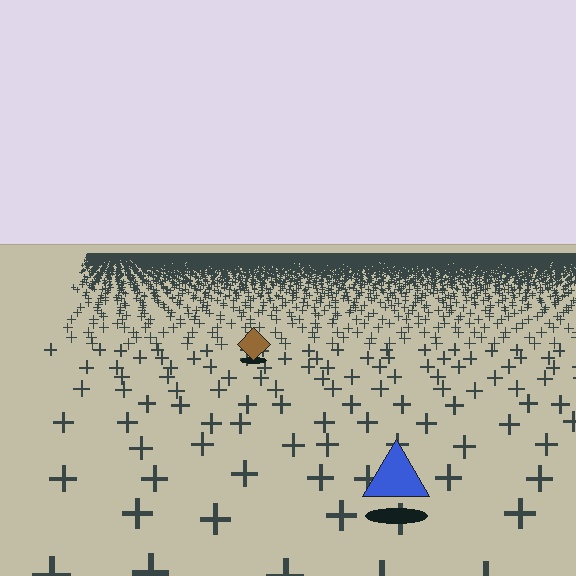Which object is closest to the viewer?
The blue triangle is closest. The texture marks near it are larger and more spread out.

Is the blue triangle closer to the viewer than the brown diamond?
Yes. The blue triangle is closer — you can tell from the texture gradient: the ground texture is coarser near it.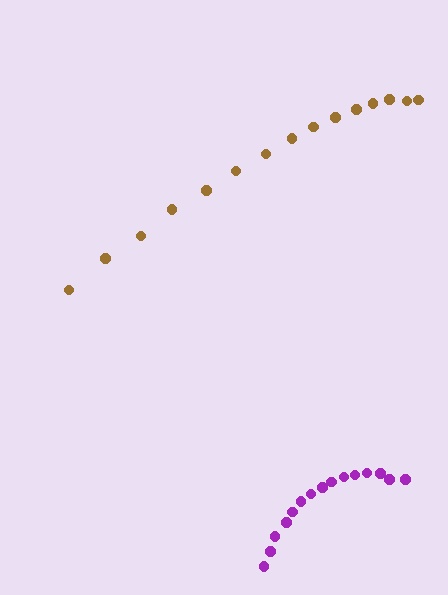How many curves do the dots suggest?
There are 2 distinct paths.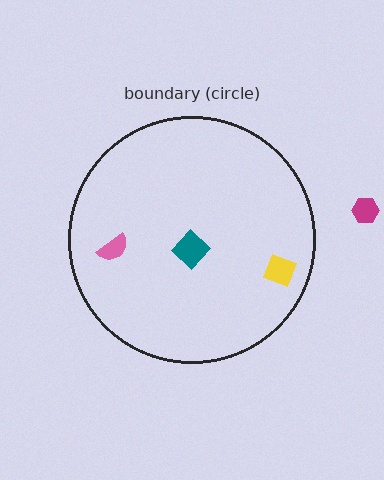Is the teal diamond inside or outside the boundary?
Inside.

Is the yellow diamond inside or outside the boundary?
Inside.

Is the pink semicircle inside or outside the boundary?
Inside.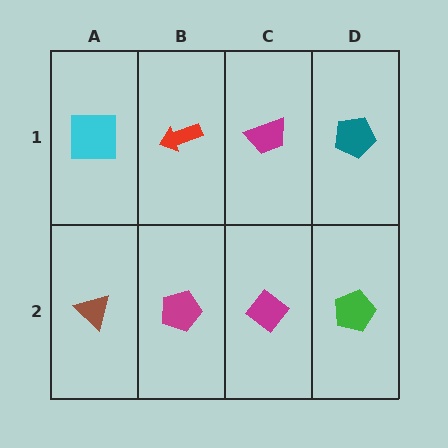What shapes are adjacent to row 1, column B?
A magenta pentagon (row 2, column B), a cyan square (row 1, column A), a magenta trapezoid (row 1, column C).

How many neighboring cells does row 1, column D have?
2.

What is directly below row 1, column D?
A green pentagon.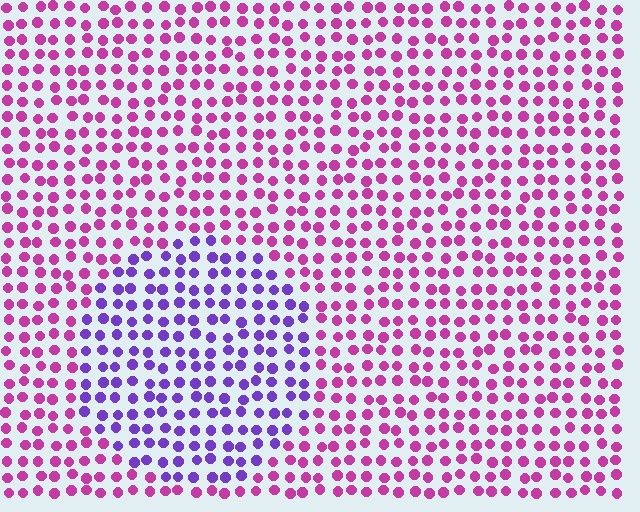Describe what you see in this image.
The image is filled with small magenta elements in a uniform arrangement. A circle-shaped region is visible where the elements are tinted to a slightly different hue, forming a subtle color boundary.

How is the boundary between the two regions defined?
The boundary is defined purely by a slight shift in hue (about 50 degrees). Spacing, size, and orientation are identical on both sides.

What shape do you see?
I see a circle.